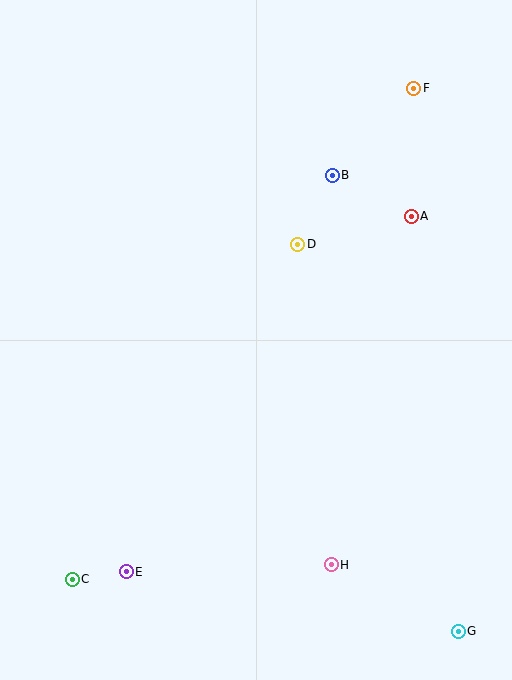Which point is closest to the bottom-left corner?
Point C is closest to the bottom-left corner.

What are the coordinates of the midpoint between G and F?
The midpoint between G and F is at (436, 360).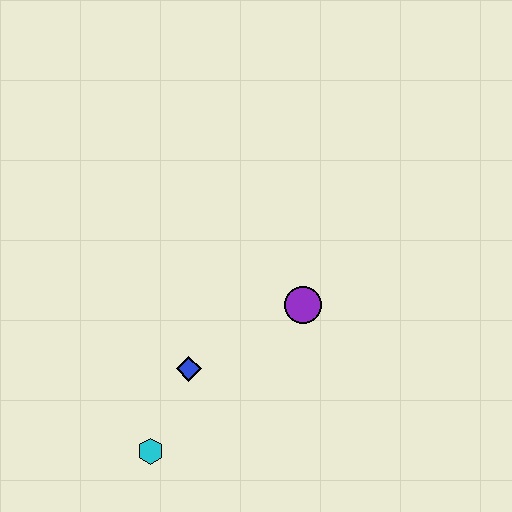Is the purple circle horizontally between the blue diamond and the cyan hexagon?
No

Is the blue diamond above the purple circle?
No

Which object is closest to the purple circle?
The blue diamond is closest to the purple circle.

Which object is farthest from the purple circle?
The cyan hexagon is farthest from the purple circle.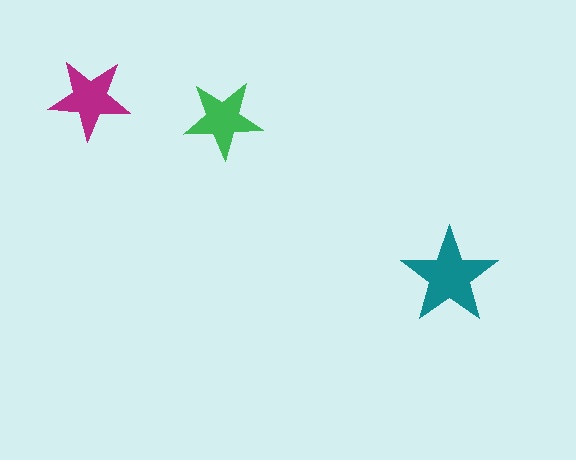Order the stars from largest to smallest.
the teal one, the magenta one, the green one.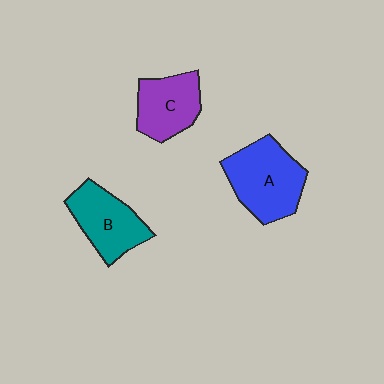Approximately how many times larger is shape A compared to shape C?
Approximately 1.4 times.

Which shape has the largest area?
Shape A (blue).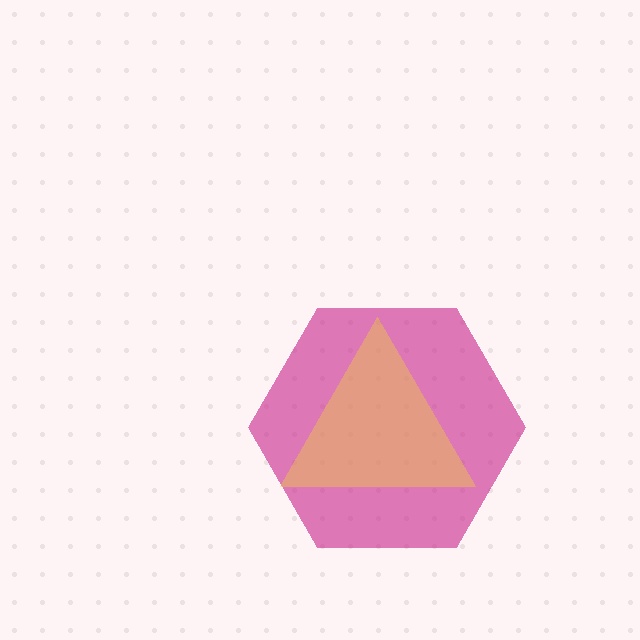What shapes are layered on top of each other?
The layered shapes are: a magenta hexagon, a yellow triangle.